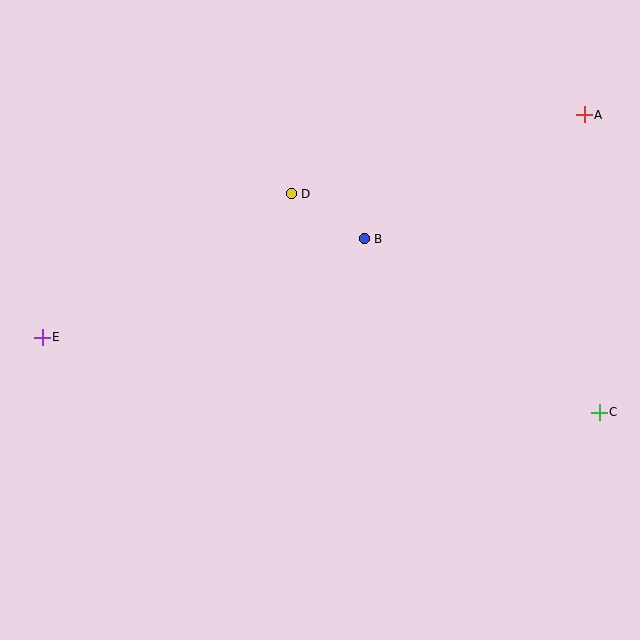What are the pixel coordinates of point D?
Point D is at (291, 194).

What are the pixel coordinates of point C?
Point C is at (599, 412).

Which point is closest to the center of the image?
Point B at (364, 239) is closest to the center.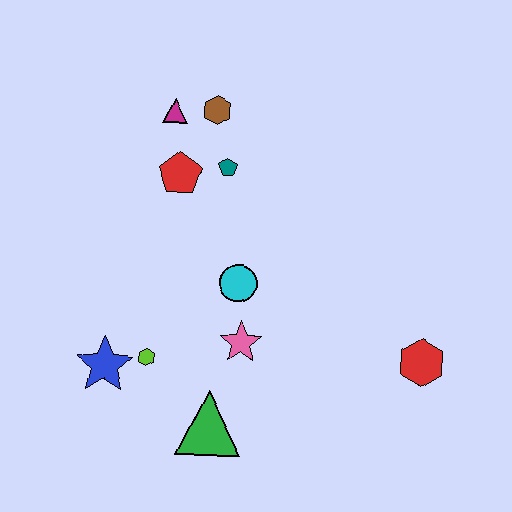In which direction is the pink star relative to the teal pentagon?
The pink star is below the teal pentagon.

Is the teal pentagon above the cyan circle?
Yes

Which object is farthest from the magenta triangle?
The red hexagon is farthest from the magenta triangle.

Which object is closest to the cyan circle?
The pink star is closest to the cyan circle.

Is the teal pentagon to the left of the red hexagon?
Yes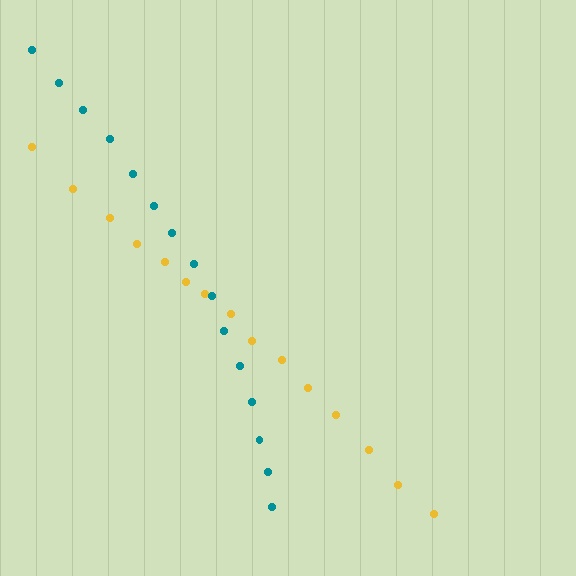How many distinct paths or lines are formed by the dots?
There are 2 distinct paths.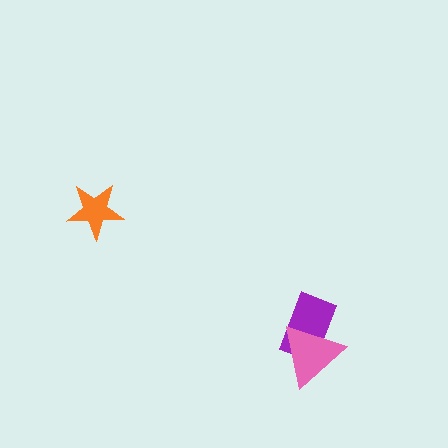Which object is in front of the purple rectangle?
The pink triangle is in front of the purple rectangle.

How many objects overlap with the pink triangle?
1 object overlaps with the pink triangle.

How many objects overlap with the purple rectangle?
1 object overlaps with the purple rectangle.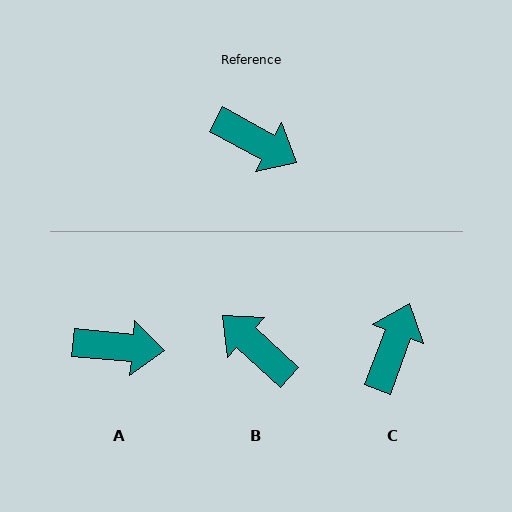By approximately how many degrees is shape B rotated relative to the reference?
Approximately 165 degrees counter-clockwise.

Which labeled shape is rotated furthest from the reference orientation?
B, about 165 degrees away.